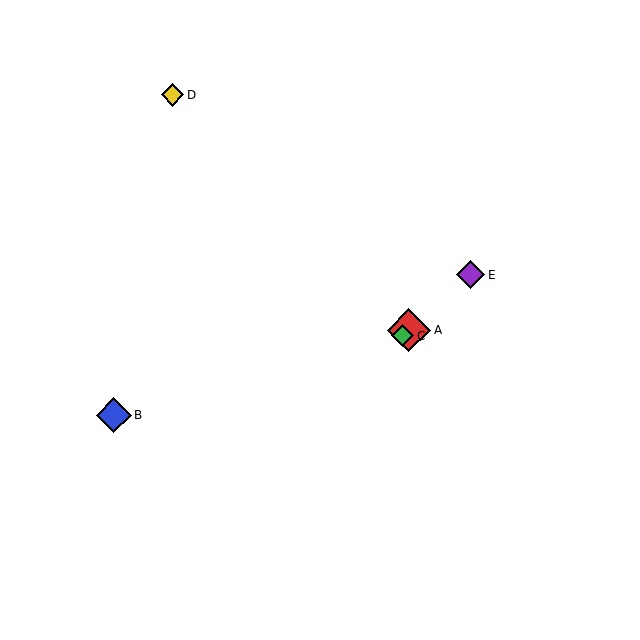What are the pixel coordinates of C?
Object C is at (403, 336).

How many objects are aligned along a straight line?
3 objects (A, C, E) are aligned along a straight line.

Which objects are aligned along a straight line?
Objects A, C, E are aligned along a straight line.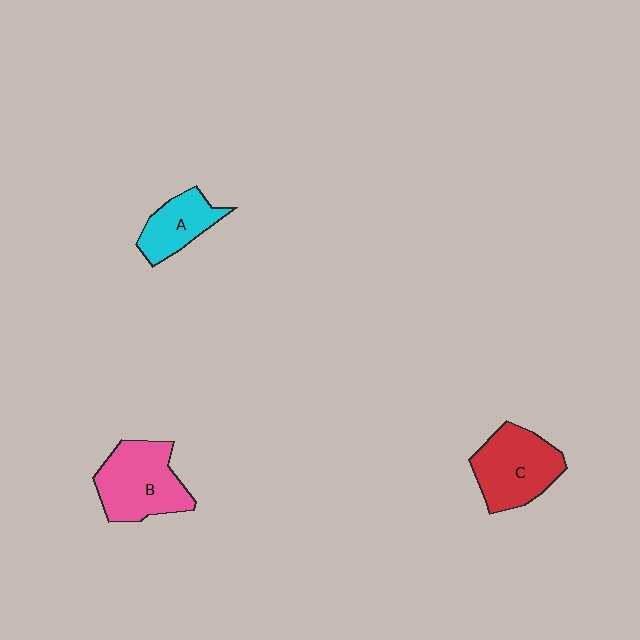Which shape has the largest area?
Shape B (pink).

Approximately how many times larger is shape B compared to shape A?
Approximately 1.6 times.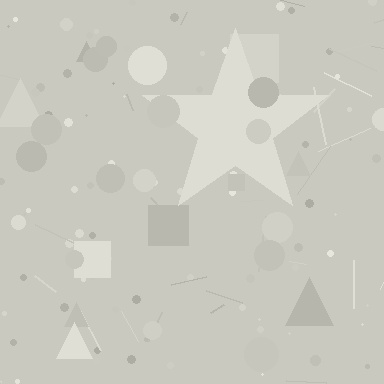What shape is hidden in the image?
A star is hidden in the image.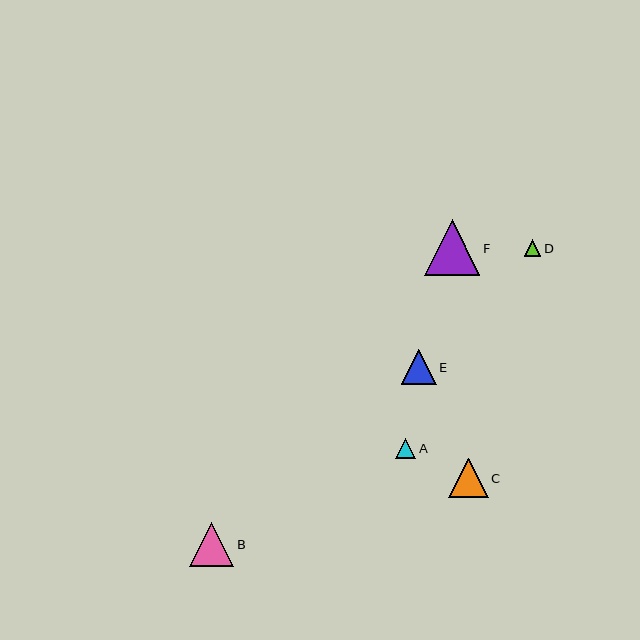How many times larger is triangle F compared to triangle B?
Triangle F is approximately 1.3 times the size of triangle B.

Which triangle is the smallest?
Triangle D is the smallest with a size of approximately 17 pixels.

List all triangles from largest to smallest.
From largest to smallest: F, B, C, E, A, D.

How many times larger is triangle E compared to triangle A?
Triangle E is approximately 1.8 times the size of triangle A.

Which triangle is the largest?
Triangle F is the largest with a size of approximately 55 pixels.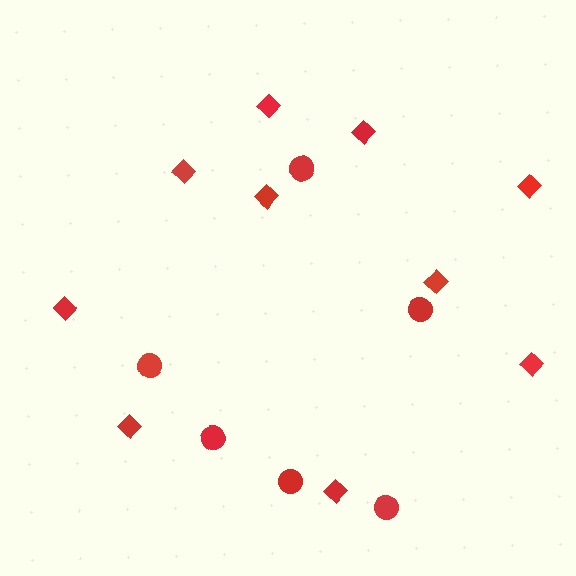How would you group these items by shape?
There are 2 groups: one group of diamonds (10) and one group of circles (6).